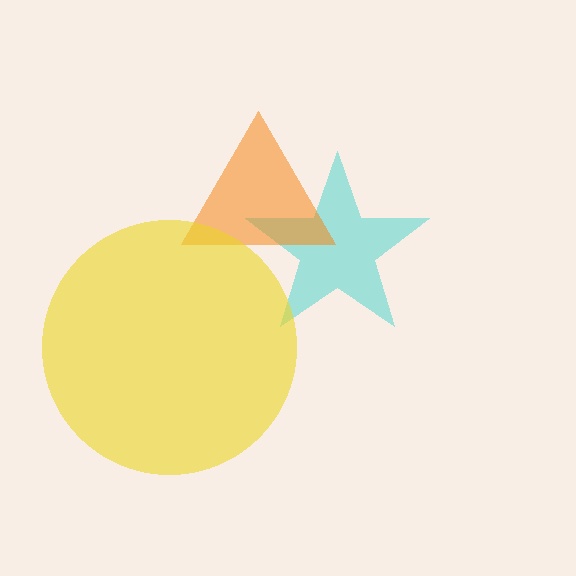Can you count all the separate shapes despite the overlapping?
Yes, there are 3 separate shapes.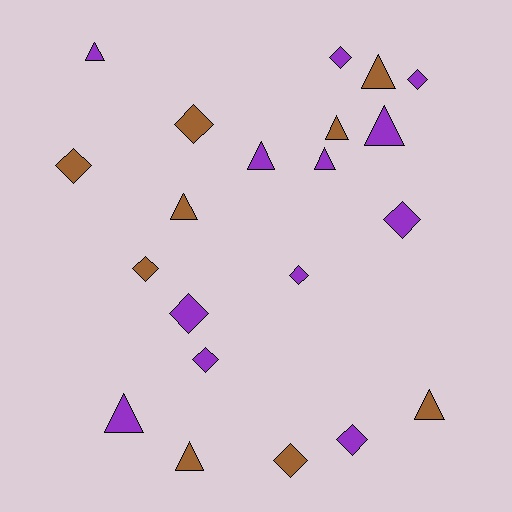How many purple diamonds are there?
There are 7 purple diamonds.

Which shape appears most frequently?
Diamond, with 11 objects.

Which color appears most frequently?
Purple, with 12 objects.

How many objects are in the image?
There are 21 objects.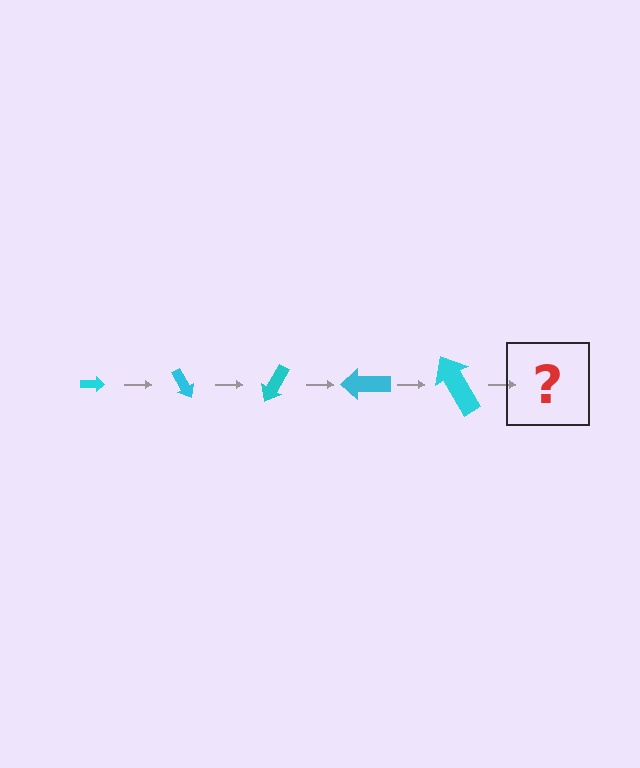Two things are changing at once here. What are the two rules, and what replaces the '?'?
The two rules are that the arrow grows larger each step and it rotates 60 degrees each step. The '?' should be an arrow, larger than the previous one and rotated 300 degrees from the start.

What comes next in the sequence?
The next element should be an arrow, larger than the previous one and rotated 300 degrees from the start.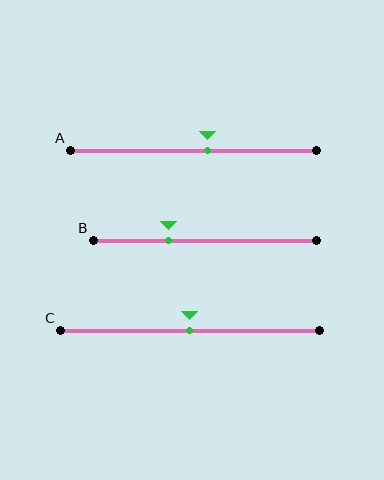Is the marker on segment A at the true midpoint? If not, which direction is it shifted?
No, the marker on segment A is shifted to the right by about 6% of the segment length.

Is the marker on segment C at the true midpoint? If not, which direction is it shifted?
Yes, the marker on segment C is at the true midpoint.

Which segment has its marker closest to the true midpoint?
Segment C has its marker closest to the true midpoint.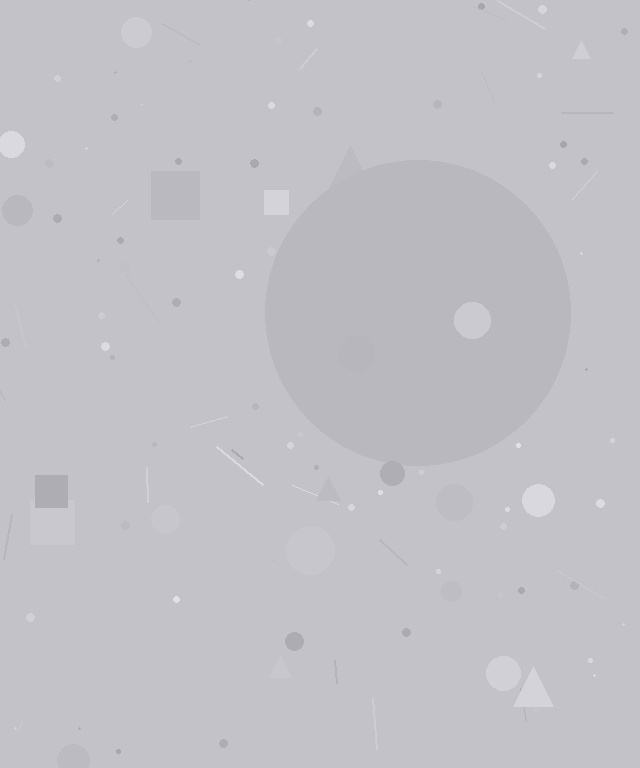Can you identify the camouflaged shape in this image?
The camouflaged shape is a circle.